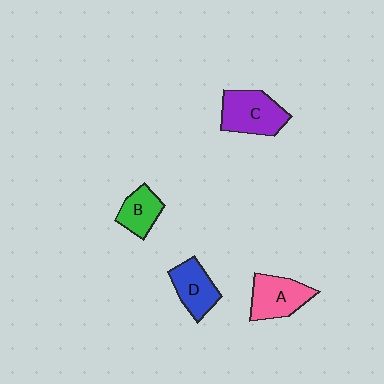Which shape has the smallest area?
Shape B (green).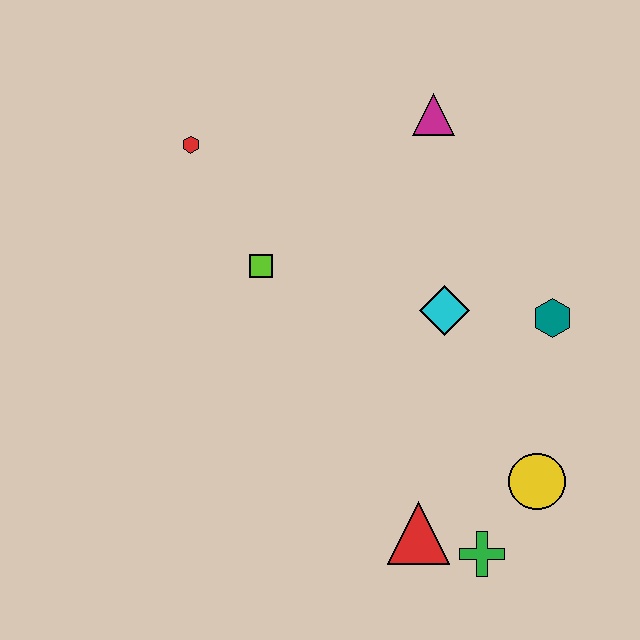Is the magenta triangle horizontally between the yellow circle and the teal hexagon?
No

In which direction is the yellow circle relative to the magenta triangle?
The yellow circle is below the magenta triangle.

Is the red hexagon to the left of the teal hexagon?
Yes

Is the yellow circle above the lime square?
No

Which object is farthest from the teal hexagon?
The red hexagon is farthest from the teal hexagon.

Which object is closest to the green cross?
The red triangle is closest to the green cross.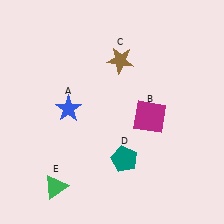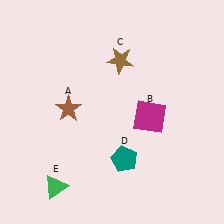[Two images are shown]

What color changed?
The star (A) changed from blue in Image 1 to brown in Image 2.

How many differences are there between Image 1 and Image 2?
There is 1 difference between the two images.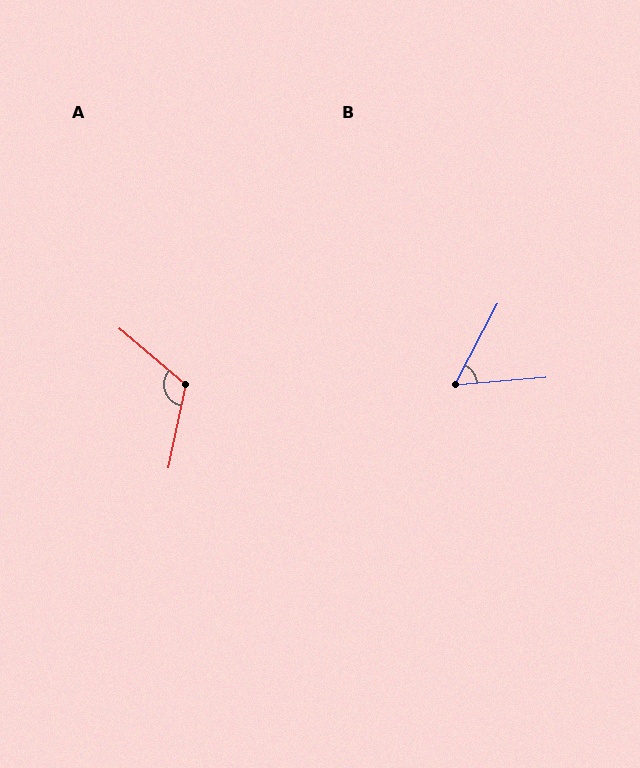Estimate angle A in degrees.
Approximately 119 degrees.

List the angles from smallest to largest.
B (57°), A (119°).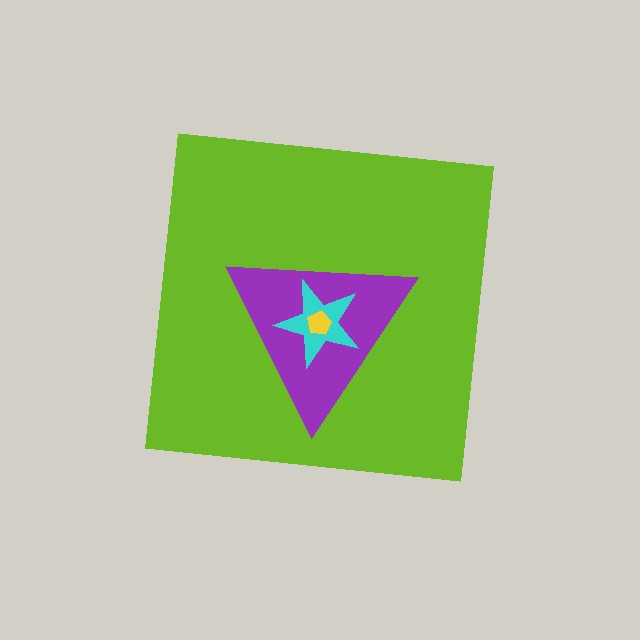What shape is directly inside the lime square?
The purple triangle.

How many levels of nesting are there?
4.